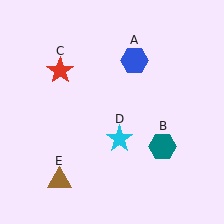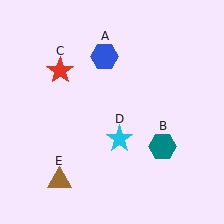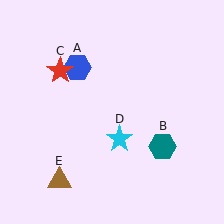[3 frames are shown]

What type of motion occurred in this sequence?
The blue hexagon (object A) rotated counterclockwise around the center of the scene.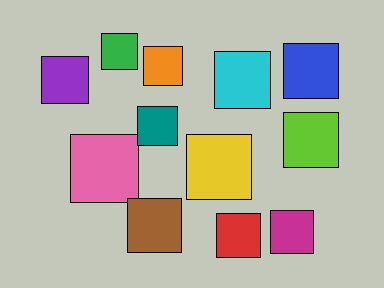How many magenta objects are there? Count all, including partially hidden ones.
There is 1 magenta object.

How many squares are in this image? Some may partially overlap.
There are 12 squares.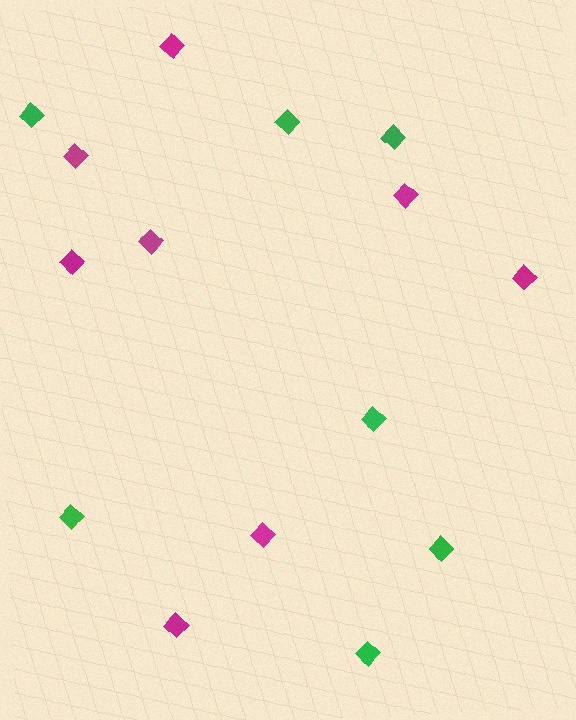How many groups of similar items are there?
There are 2 groups: one group of green diamonds (7) and one group of magenta diamonds (8).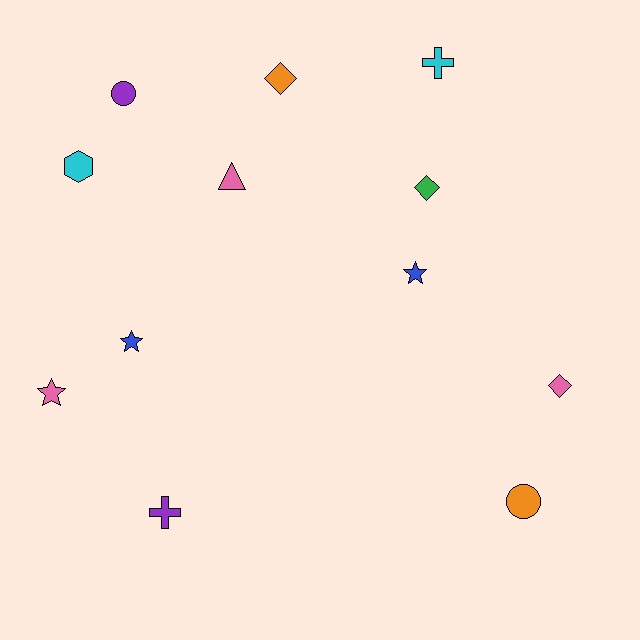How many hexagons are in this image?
There is 1 hexagon.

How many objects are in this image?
There are 12 objects.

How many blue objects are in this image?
There are 2 blue objects.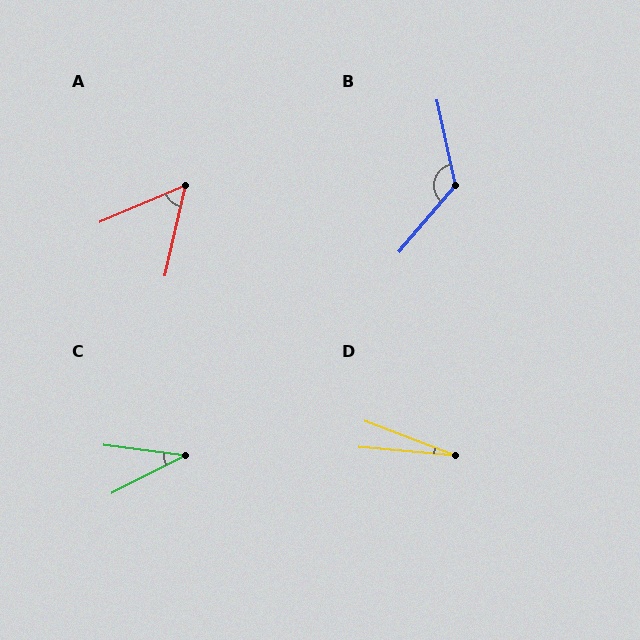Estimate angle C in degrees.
Approximately 34 degrees.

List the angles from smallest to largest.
D (16°), C (34°), A (54°), B (127°).